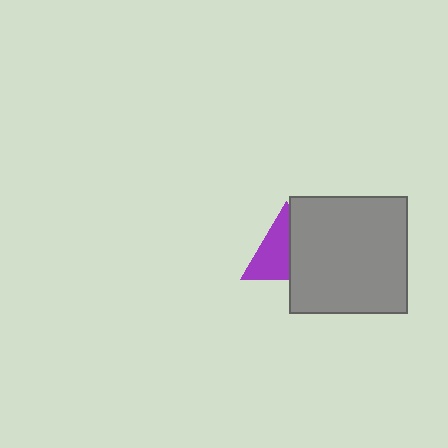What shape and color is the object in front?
The object in front is a gray square.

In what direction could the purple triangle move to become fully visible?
The purple triangle could move left. That would shift it out from behind the gray square entirely.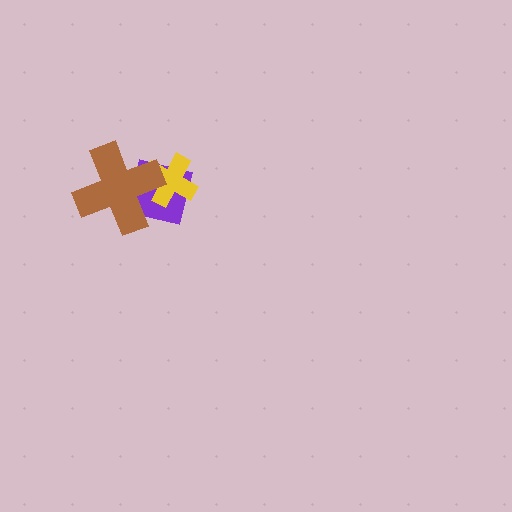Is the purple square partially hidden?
Yes, it is partially covered by another shape.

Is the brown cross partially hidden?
No, no other shape covers it.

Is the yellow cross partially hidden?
Yes, it is partially covered by another shape.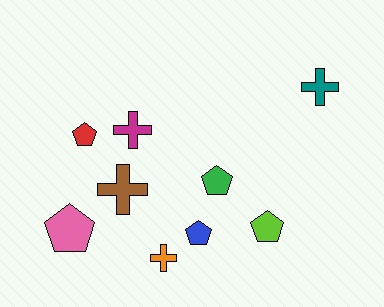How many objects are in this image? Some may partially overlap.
There are 9 objects.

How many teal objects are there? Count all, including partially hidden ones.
There is 1 teal object.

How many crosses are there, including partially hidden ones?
There are 4 crosses.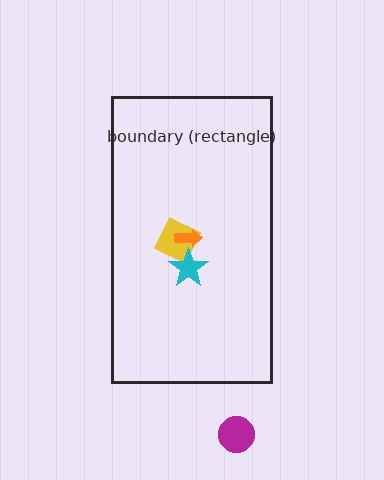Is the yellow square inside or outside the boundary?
Inside.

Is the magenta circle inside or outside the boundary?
Outside.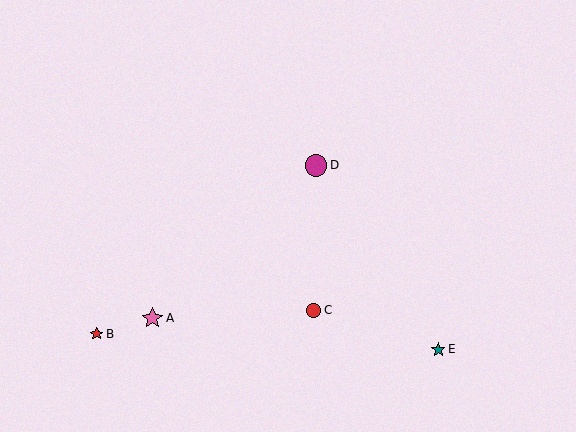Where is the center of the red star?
The center of the red star is at (97, 334).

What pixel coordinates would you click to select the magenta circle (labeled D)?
Click at (316, 165) to select the magenta circle D.